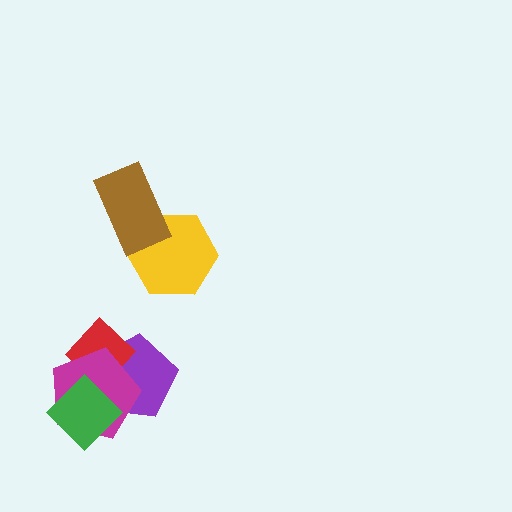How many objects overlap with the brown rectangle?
1 object overlaps with the brown rectangle.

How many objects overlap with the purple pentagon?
3 objects overlap with the purple pentagon.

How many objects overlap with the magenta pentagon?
3 objects overlap with the magenta pentagon.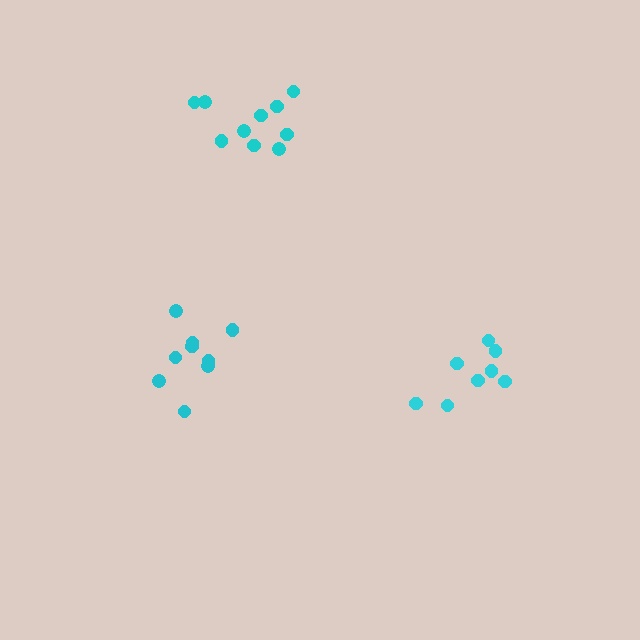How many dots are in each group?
Group 1: 9 dots, Group 2: 8 dots, Group 3: 10 dots (27 total).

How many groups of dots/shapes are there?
There are 3 groups.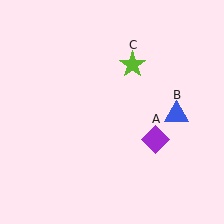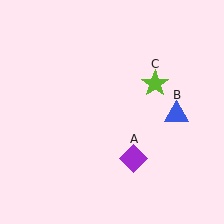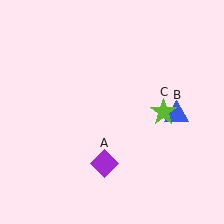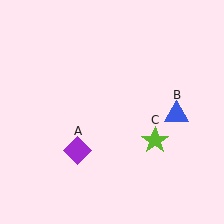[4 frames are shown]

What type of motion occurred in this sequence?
The purple diamond (object A), lime star (object C) rotated clockwise around the center of the scene.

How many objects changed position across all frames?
2 objects changed position: purple diamond (object A), lime star (object C).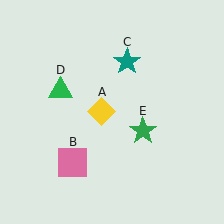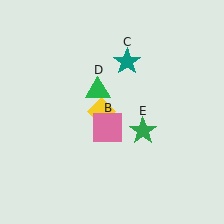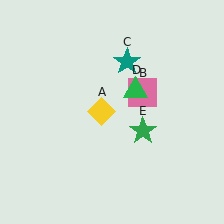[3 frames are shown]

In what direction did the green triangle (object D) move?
The green triangle (object D) moved right.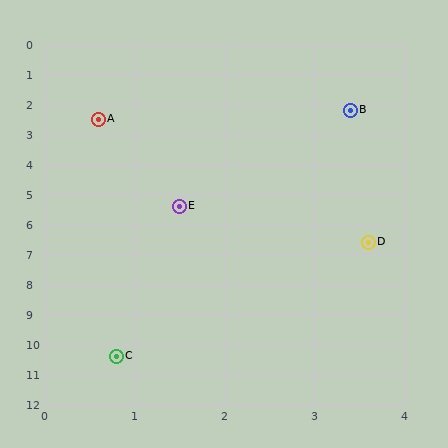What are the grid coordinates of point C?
Point C is at approximately (0.8, 10.4).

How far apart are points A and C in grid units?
Points A and C are about 7.9 grid units apart.